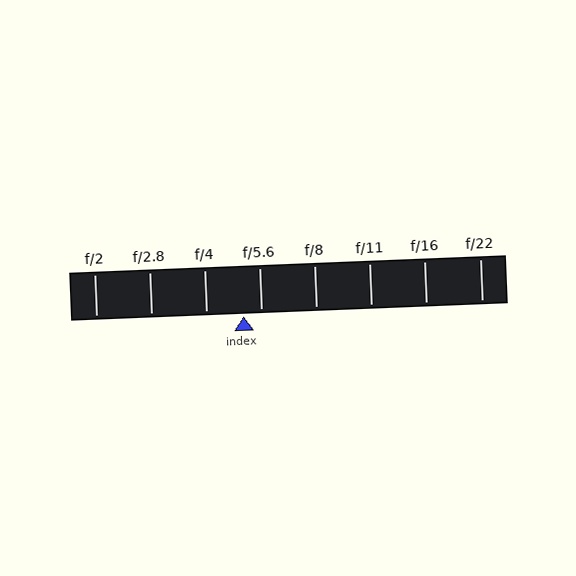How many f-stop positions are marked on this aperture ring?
There are 8 f-stop positions marked.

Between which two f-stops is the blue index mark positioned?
The index mark is between f/4 and f/5.6.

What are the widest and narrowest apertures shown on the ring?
The widest aperture shown is f/2 and the narrowest is f/22.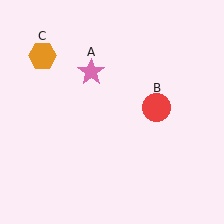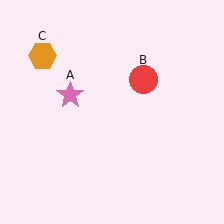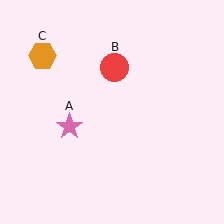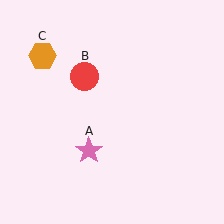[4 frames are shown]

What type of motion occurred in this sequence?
The pink star (object A), red circle (object B) rotated counterclockwise around the center of the scene.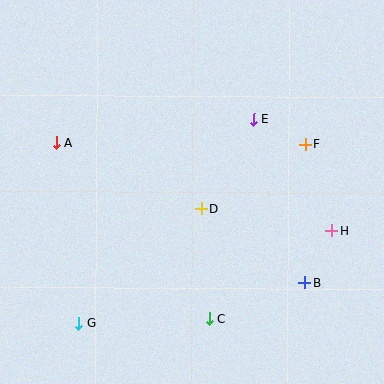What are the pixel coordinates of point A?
Point A is at (56, 143).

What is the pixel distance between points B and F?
The distance between B and F is 139 pixels.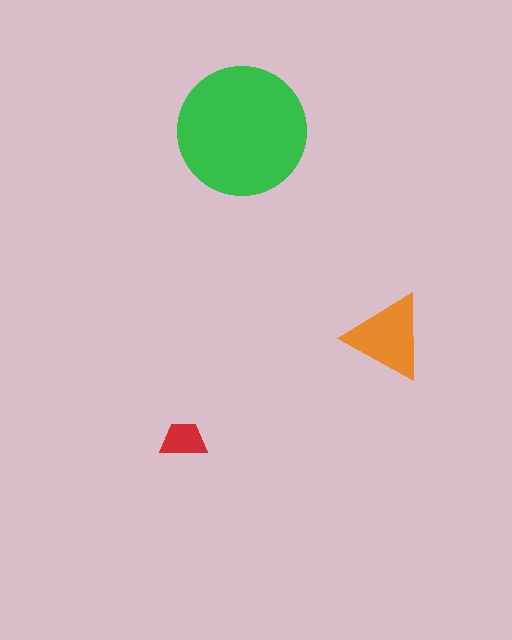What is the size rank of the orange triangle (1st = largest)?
2nd.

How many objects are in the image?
There are 3 objects in the image.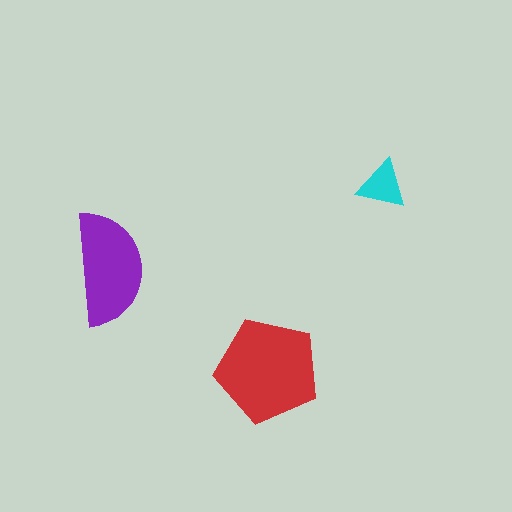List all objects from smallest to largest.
The cyan triangle, the purple semicircle, the red pentagon.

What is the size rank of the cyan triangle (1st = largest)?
3rd.